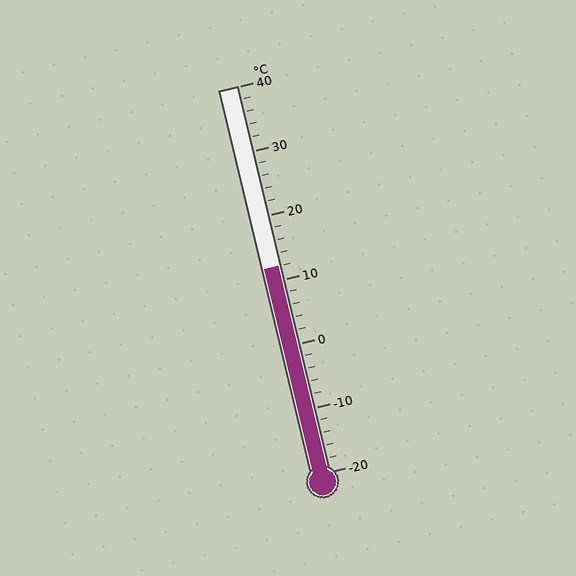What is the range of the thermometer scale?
The thermometer scale ranges from -20°C to 40°C.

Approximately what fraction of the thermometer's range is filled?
The thermometer is filled to approximately 55% of its range.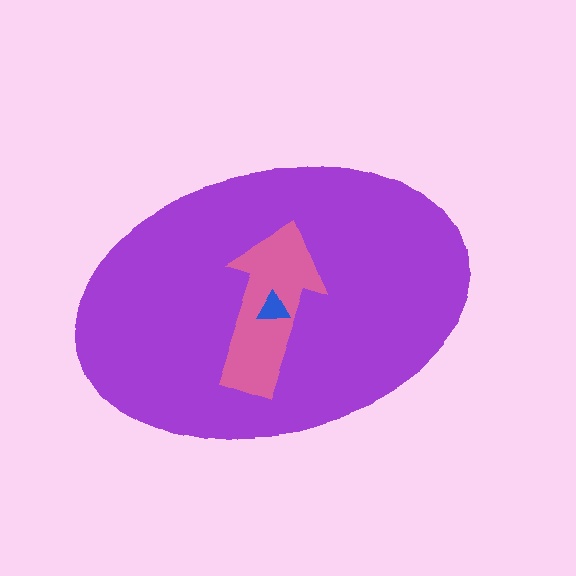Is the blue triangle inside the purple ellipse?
Yes.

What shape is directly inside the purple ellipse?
The pink arrow.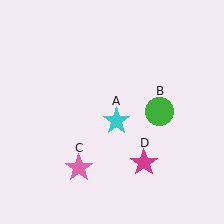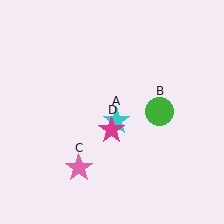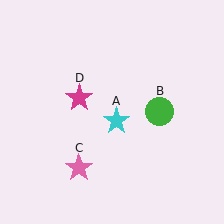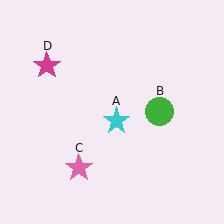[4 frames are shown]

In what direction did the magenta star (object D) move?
The magenta star (object D) moved up and to the left.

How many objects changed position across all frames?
1 object changed position: magenta star (object D).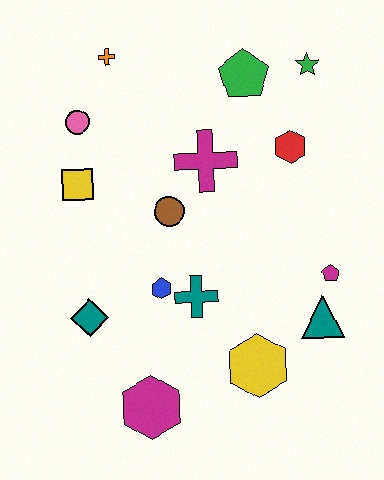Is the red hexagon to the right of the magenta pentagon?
No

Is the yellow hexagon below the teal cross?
Yes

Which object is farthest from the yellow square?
The teal triangle is farthest from the yellow square.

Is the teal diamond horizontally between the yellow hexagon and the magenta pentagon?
No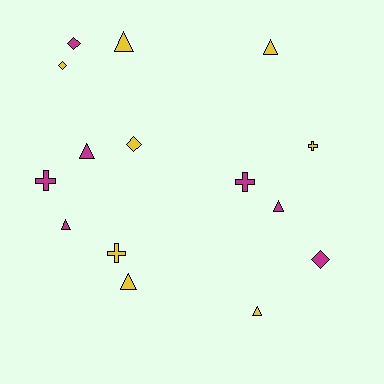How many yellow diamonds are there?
There are 2 yellow diamonds.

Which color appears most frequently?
Yellow, with 8 objects.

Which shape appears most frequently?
Triangle, with 7 objects.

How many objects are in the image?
There are 15 objects.